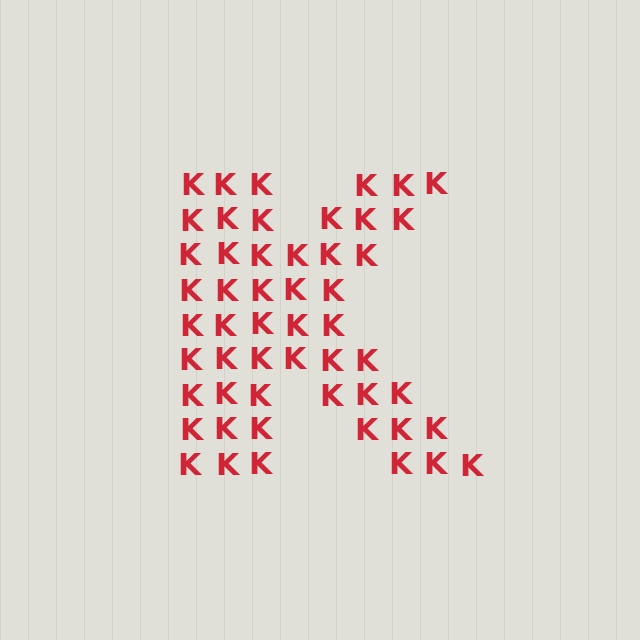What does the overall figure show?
The overall figure shows the letter K.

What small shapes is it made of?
It is made of small letter K's.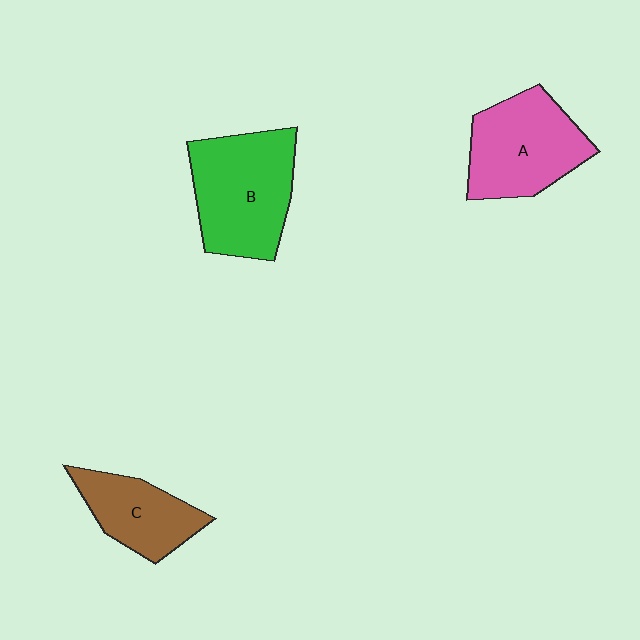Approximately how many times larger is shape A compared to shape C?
Approximately 1.4 times.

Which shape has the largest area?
Shape B (green).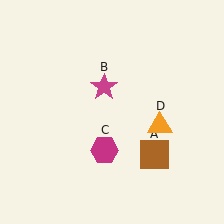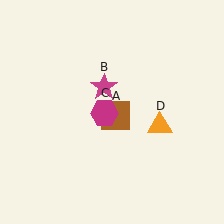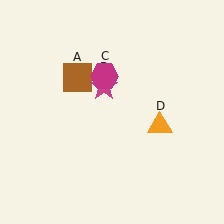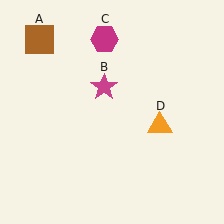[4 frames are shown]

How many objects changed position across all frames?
2 objects changed position: brown square (object A), magenta hexagon (object C).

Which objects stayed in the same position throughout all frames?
Magenta star (object B) and orange triangle (object D) remained stationary.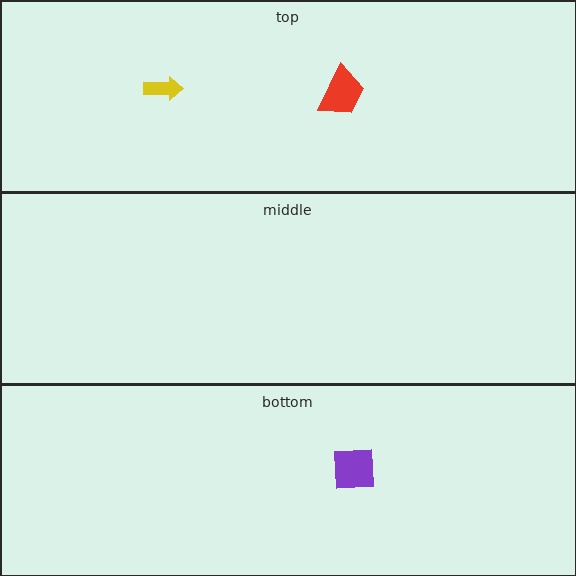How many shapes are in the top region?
2.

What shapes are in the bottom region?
The purple square.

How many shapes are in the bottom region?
1.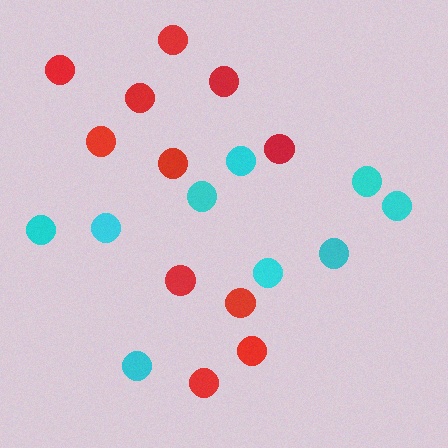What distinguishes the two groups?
There are 2 groups: one group of red circles (11) and one group of cyan circles (9).